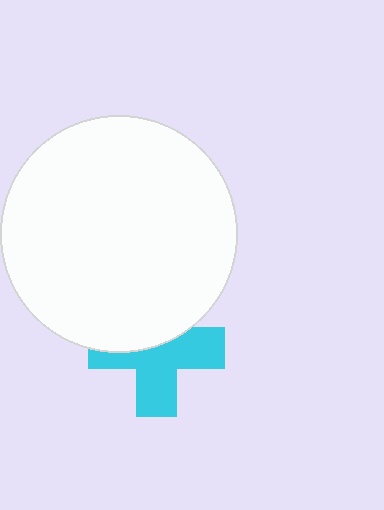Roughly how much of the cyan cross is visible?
About half of it is visible (roughly 59%).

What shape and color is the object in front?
The object in front is a white circle.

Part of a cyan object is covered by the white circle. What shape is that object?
It is a cross.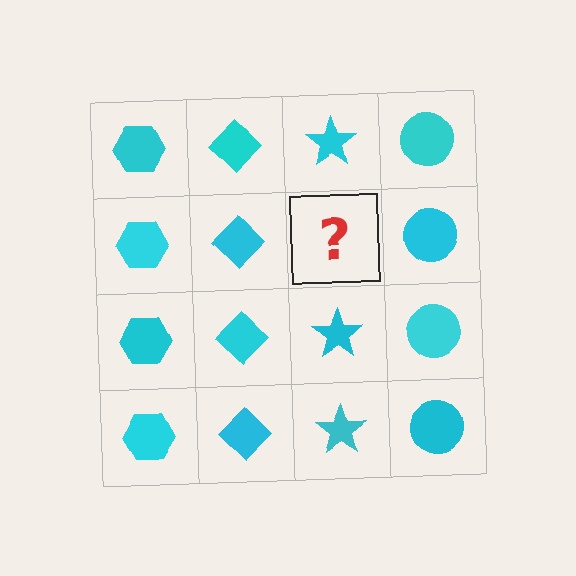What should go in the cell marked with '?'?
The missing cell should contain a cyan star.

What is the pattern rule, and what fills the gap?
The rule is that each column has a consistent shape. The gap should be filled with a cyan star.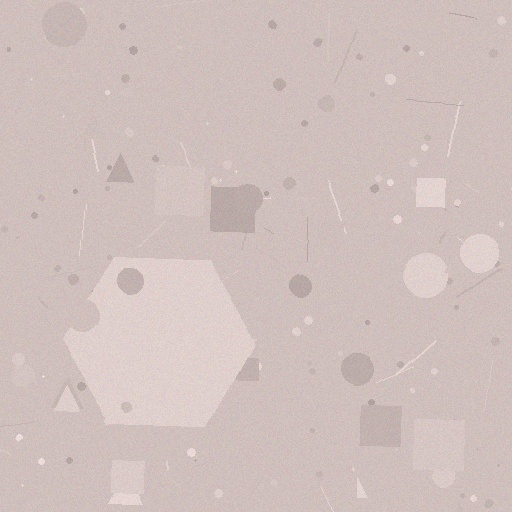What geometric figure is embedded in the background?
A hexagon is embedded in the background.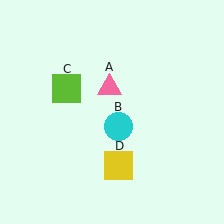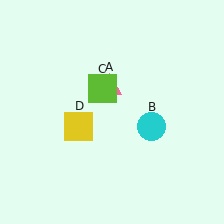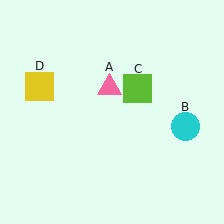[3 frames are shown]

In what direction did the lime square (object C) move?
The lime square (object C) moved right.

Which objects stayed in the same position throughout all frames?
Pink triangle (object A) remained stationary.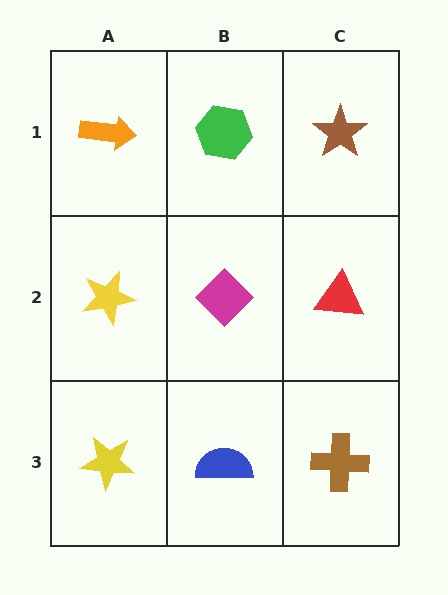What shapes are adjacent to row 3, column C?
A red triangle (row 2, column C), a blue semicircle (row 3, column B).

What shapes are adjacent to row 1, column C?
A red triangle (row 2, column C), a green hexagon (row 1, column B).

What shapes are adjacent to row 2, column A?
An orange arrow (row 1, column A), a yellow star (row 3, column A), a magenta diamond (row 2, column B).